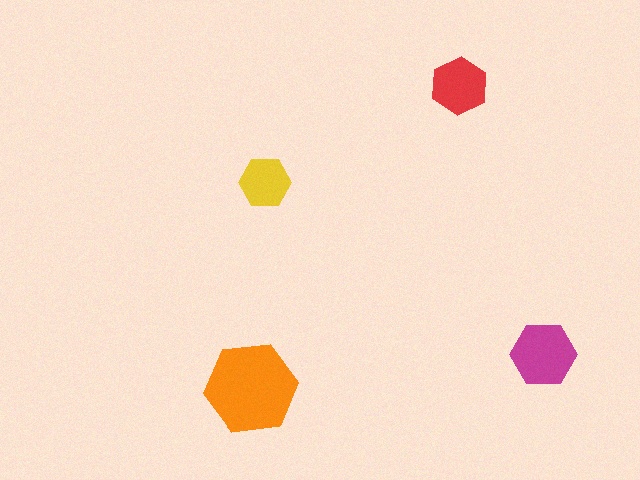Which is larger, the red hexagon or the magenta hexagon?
The magenta one.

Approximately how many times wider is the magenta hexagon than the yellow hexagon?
About 1.5 times wider.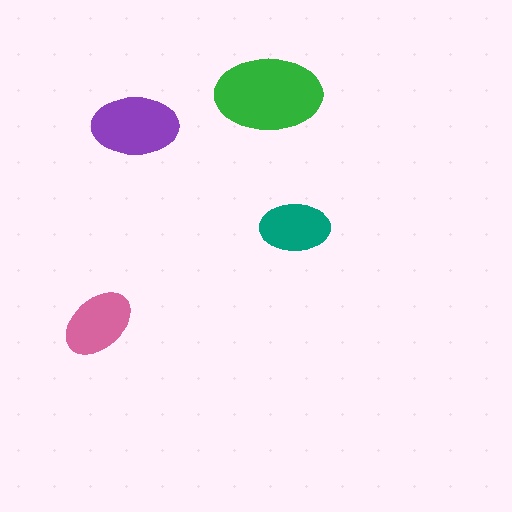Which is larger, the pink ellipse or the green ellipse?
The green one.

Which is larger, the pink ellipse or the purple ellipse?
The purple one.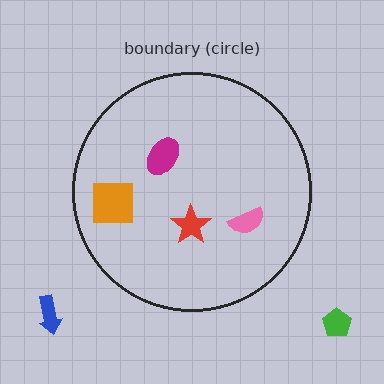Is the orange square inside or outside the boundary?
Inside.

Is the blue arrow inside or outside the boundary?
Outside.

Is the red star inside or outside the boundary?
Inside.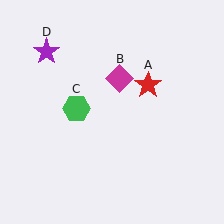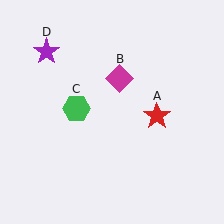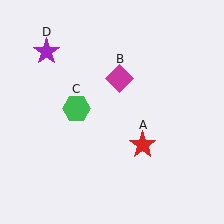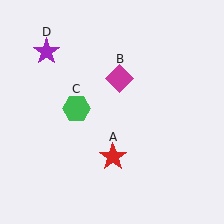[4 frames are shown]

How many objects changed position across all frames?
1 object changed position: red star (object A).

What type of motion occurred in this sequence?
The red star (object A) rotated clockwise around the center of the scene.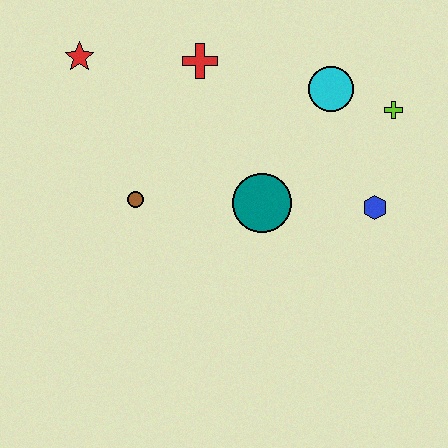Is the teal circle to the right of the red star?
Yes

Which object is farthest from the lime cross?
The red star is farthest from the lime cross.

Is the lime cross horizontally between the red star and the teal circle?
No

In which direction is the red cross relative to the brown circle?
The red cross is above the brown circle.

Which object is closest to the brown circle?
The teal circle is closest to the brown circle.